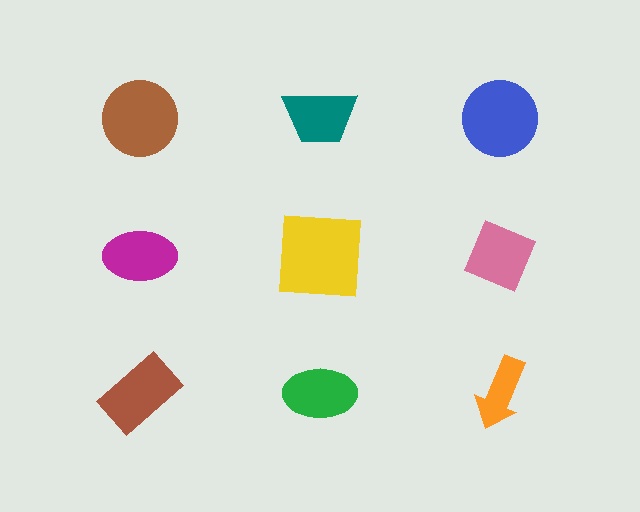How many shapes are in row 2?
3 shapes.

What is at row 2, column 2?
A yellow square.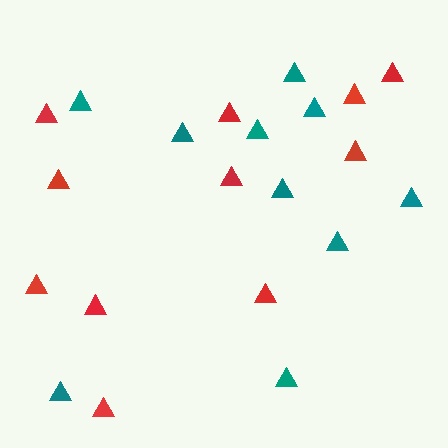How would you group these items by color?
There are 2 groups: one group of red triangles (11) and one group of teal triangles (10).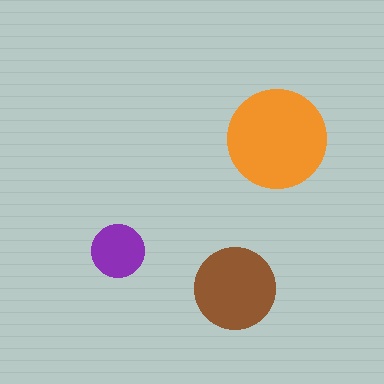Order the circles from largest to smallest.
the orange one, the brown one, the purple one.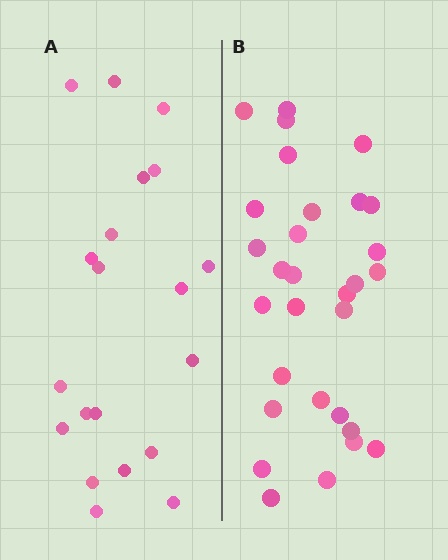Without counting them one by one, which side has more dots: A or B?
Region B (the right region) has more dots.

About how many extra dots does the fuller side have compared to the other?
Region B has roughly 10 or so more dots than region A.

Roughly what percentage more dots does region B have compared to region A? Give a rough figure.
About 50% more.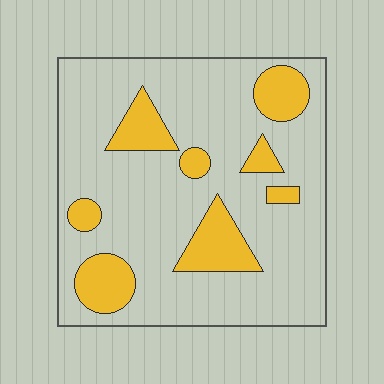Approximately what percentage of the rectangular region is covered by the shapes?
Approximately 20%.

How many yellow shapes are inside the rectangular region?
8.